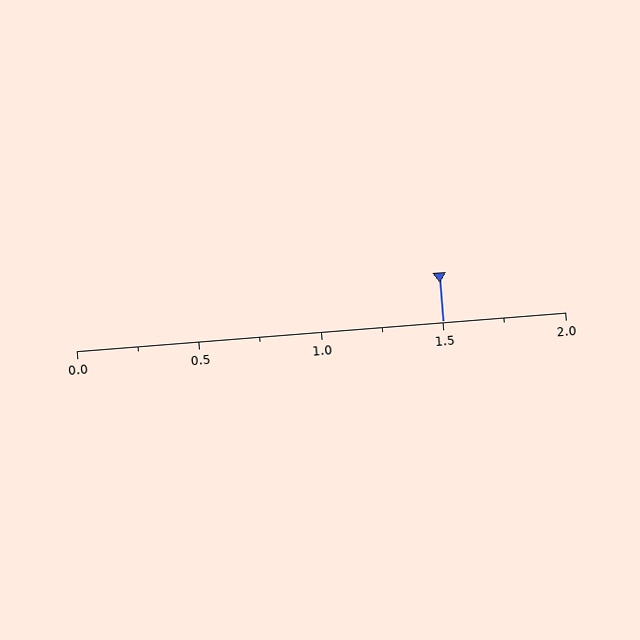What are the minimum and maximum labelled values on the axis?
The axis runs from 0.0 to 2.0.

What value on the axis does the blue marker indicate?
The marker indicates approximately 1.5.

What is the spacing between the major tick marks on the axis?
The major ticks are spaced 0.5 apart.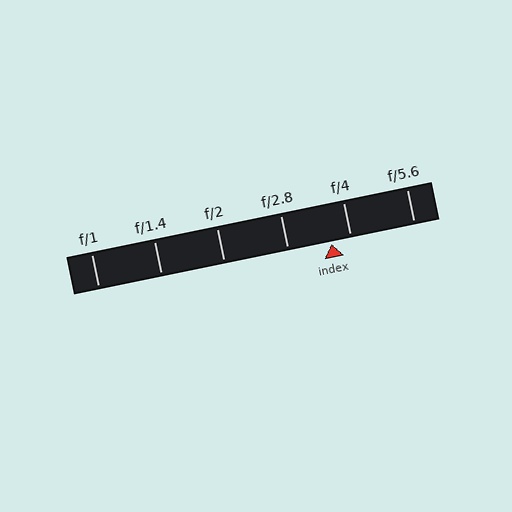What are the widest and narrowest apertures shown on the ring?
The widest aperture shown is f/1 and the narrowest is f/5.6.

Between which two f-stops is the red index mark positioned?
The index mark is between f/2.8 and f/4.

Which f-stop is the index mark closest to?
The index mark is closest to f/4.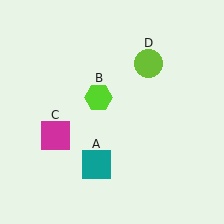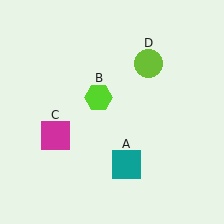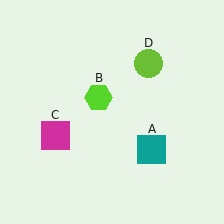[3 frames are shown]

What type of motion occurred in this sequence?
The teal square (object A) rotated counterclockwise around the center of the scene.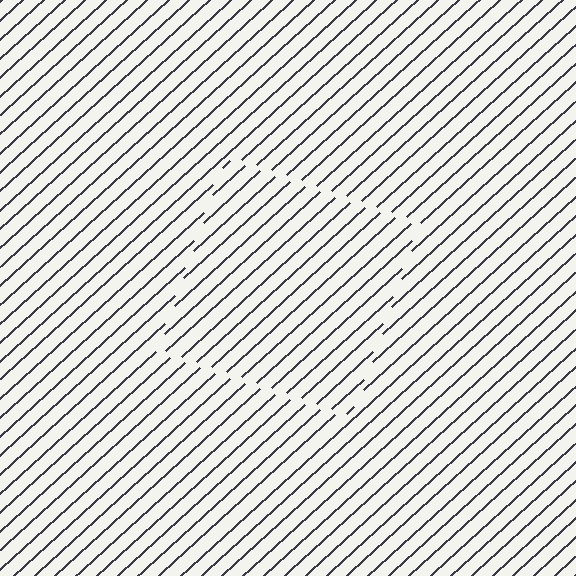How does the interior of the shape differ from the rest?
The interior of the shape contains the same grating, shifted by half a period — the contour is defined by the phase discontinuity where line-ends from the inner and outer gratings abut.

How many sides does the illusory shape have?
4 sides — the line-ends trace a square.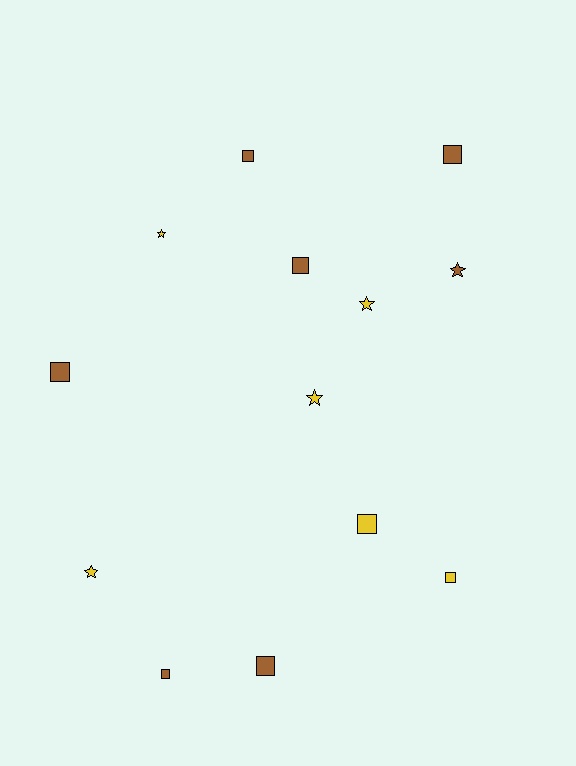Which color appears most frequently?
Brown, with 7 objects.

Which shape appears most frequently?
Square, with 8 objects.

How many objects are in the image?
There are 13 objects.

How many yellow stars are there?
There are 4 yellow stars.